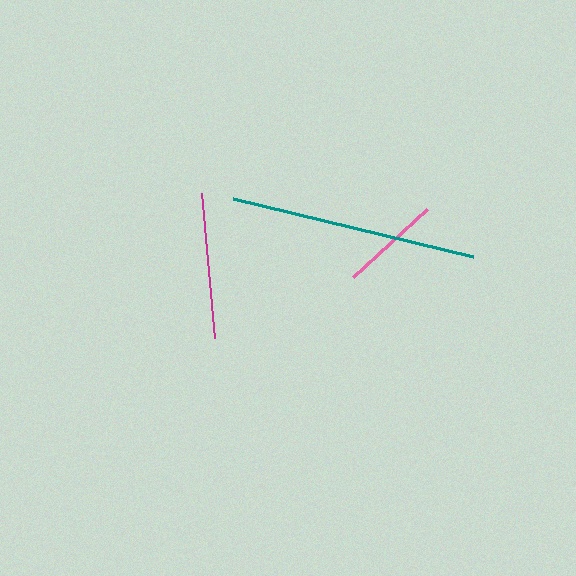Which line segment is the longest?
The teal line is the longest at approximately 247 pixels.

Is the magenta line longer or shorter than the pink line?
The magenta line is longer than the pink line.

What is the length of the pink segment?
The pink segment is approximately 100 pixels long.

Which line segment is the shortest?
The pink line is the shortest at approximately 100 pixels.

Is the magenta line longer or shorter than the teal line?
The teal line is longer than the magenta line.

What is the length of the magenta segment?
The magenta segment is approximately 145 pixels long.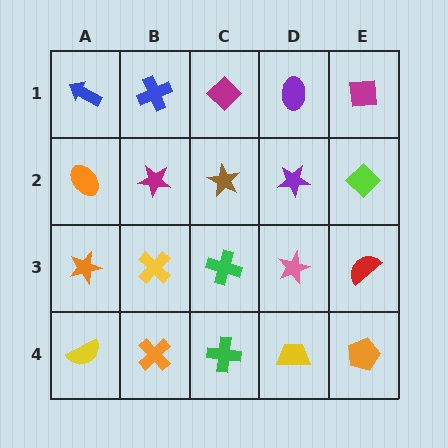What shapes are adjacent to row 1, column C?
A brown star (row 2, column C), a blue cross (row 1, column B), a purple ellipse (row 1, column D).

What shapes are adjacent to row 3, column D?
A purple star (row 2, column D), a yellow trapezoid (row 4, column D), a green cross (row 3, column C), a red semicircle (row 3, column E).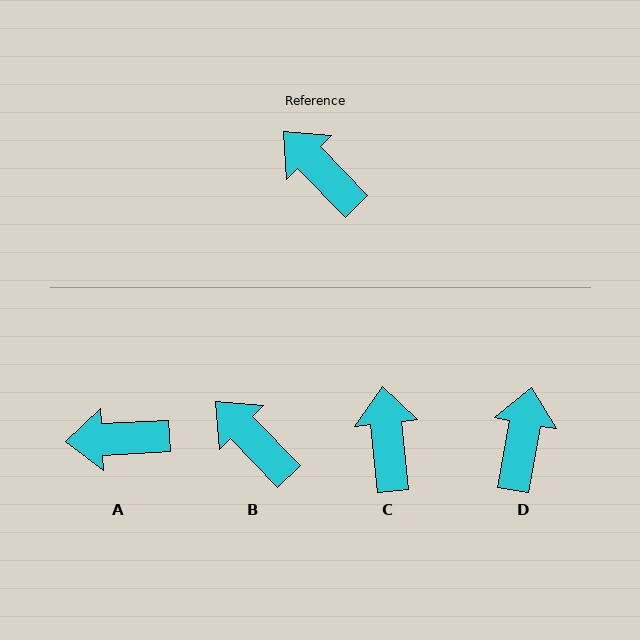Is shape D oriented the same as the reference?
No, it is off by about 54 degrees.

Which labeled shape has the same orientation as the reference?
B.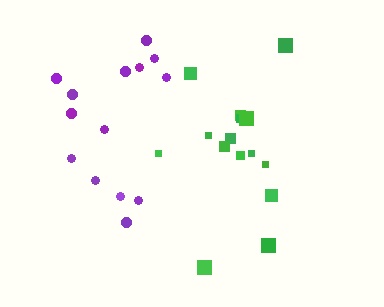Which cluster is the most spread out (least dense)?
Purple.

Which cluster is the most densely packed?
Green.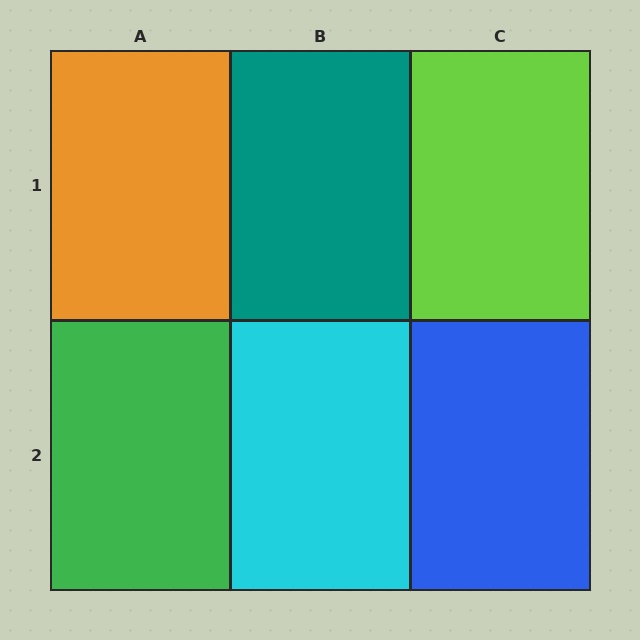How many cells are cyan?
1 cell is cyan.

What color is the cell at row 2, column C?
Blue.